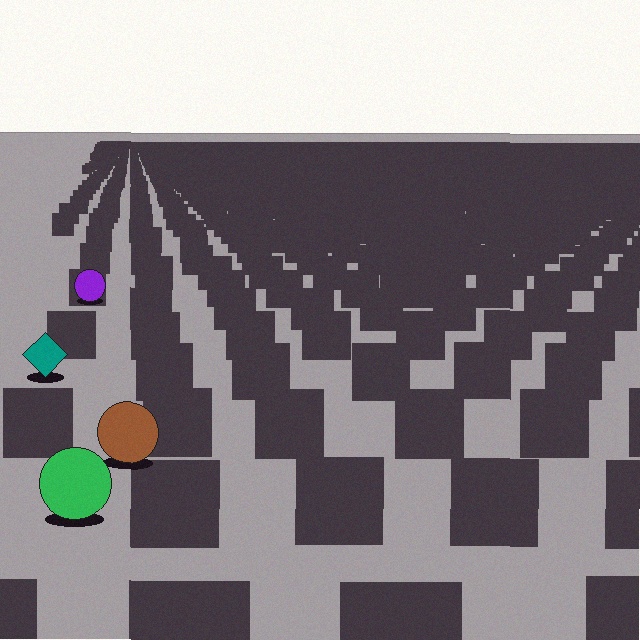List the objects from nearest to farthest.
From nearest to farthest: the green circle, the brown circle, the teal diamond, the purple circle.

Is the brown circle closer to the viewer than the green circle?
No. The green circle is closer — you can tell from the texture gradient: the ground texture is coarser near it.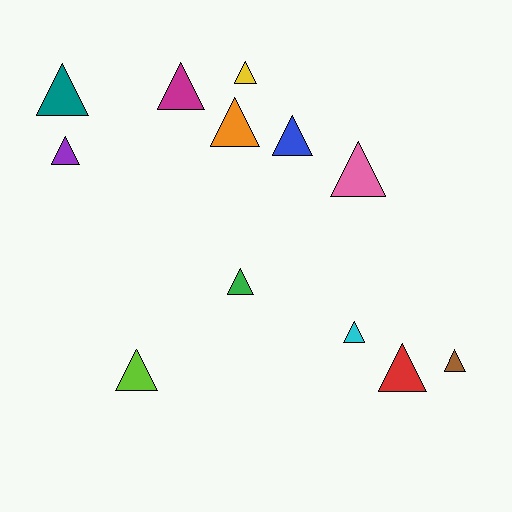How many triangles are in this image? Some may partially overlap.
There are 12 triangles.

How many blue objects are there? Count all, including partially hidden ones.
There is 1 blue object.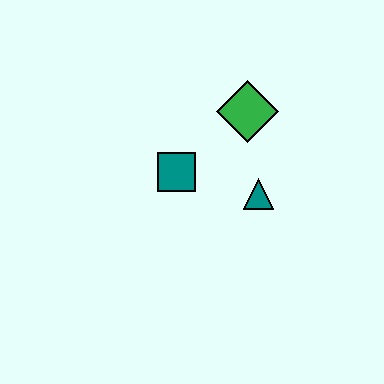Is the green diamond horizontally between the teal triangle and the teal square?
Yes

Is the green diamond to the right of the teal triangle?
No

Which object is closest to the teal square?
The teal triangle is closest to the teal square.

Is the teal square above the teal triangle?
Yes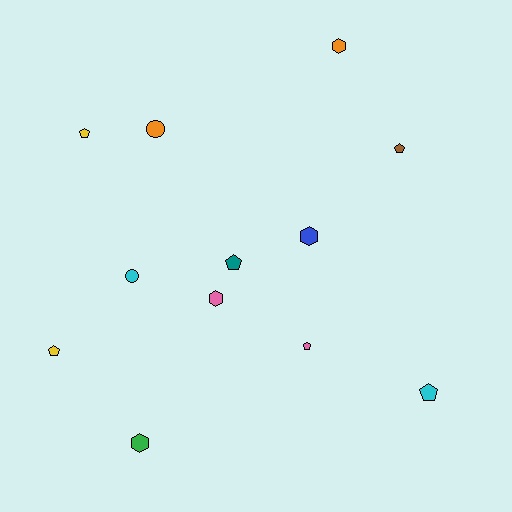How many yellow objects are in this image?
There are 2 yellow objects.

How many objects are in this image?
There are 12 objects.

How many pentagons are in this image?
There are 6 pentagons.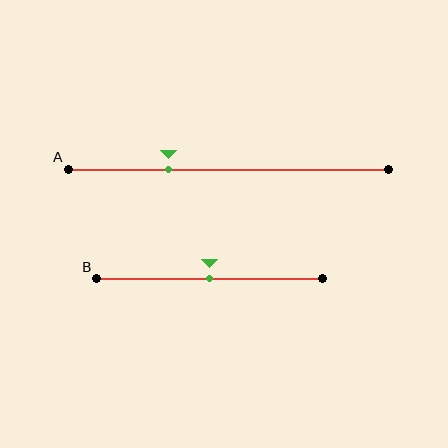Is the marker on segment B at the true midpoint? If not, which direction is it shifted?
Yes, the marker on segment B is at the true midpoint.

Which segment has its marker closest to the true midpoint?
Segment B has its marker closest to the true midpoint.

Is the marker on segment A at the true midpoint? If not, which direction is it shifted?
No, the marker on segment A is shifted to the left by about 19% of the segment length.